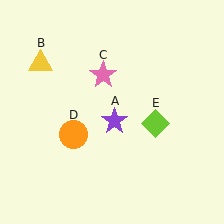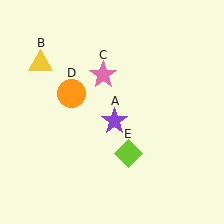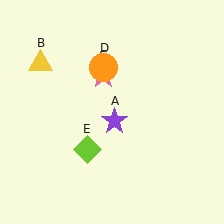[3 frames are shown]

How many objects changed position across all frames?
2 objects changed position: orange circle (object D), lime diamond (object E).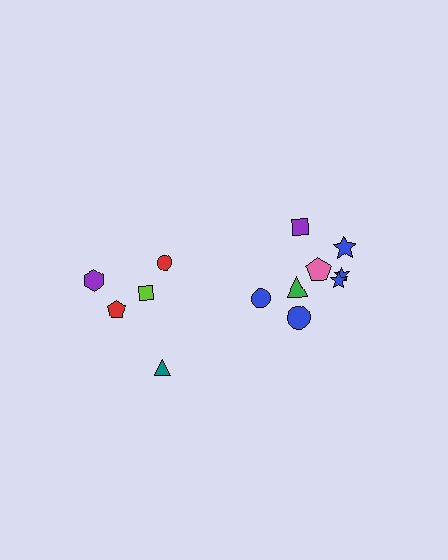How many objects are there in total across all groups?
There are 13 objects.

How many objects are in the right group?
There are 8 objects.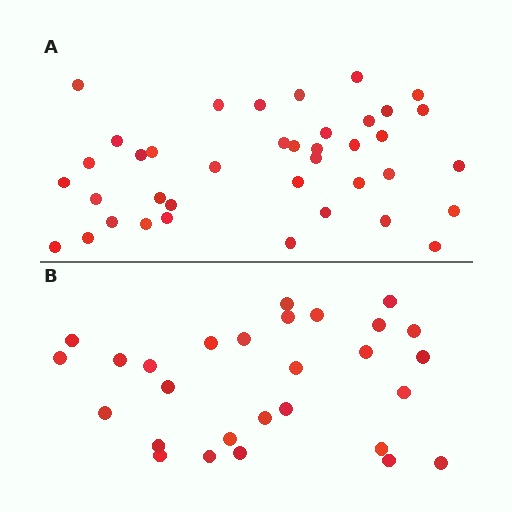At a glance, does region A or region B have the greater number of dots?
Region A (the top region) has more dots.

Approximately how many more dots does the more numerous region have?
Region A has roughly 12 or so more dots than region B.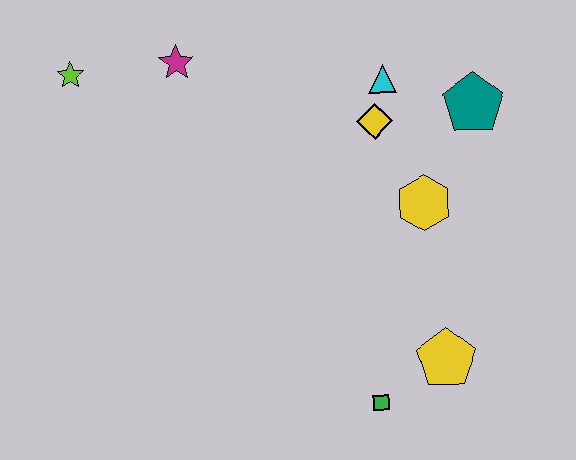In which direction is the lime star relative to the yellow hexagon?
The lime star is to the left of the yellow hexagon.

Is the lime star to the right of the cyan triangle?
No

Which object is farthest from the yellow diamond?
The lime star is farthest from the yellow diamond.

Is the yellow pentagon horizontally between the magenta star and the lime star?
No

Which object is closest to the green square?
The yellow pentagon is closest to the green square.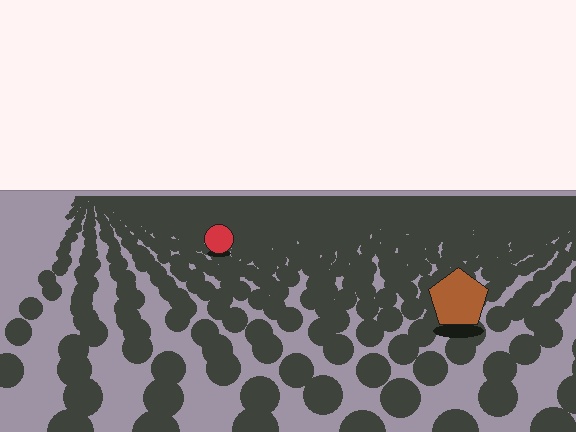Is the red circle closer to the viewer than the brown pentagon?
No. The brown pentagon is closer — you can tell from the texture gradient: the ground texture is coarser near it.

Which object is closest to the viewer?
The brown pentagon is closest. The texture marks near it are larger and more spread out.